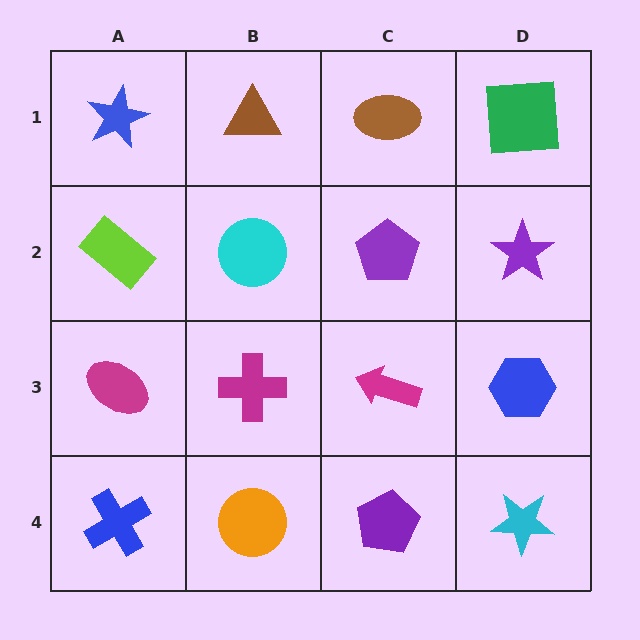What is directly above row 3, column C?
A purple pentagon.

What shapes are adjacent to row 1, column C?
A purple pentagon (row 2, column C), a brown triangle (row 1, column B), a green square (row 1, column D).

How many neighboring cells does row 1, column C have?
3.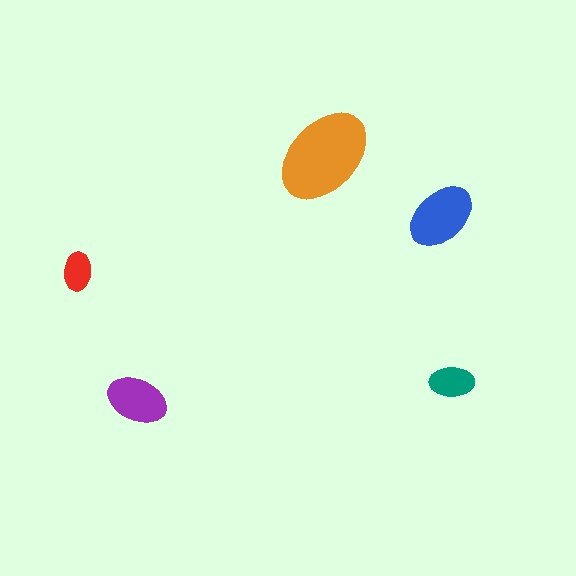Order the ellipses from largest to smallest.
the orange one, the blue one, the purple one, the teal one, the red one.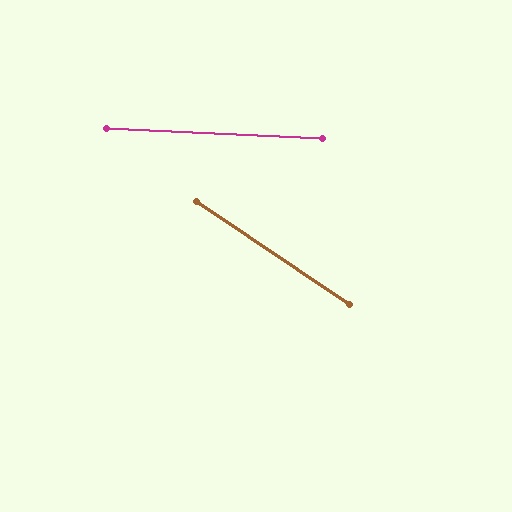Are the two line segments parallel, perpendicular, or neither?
Neither parallel nor perpendicular — they differ by about 32°.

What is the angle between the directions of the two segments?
Approximately 32 degrees.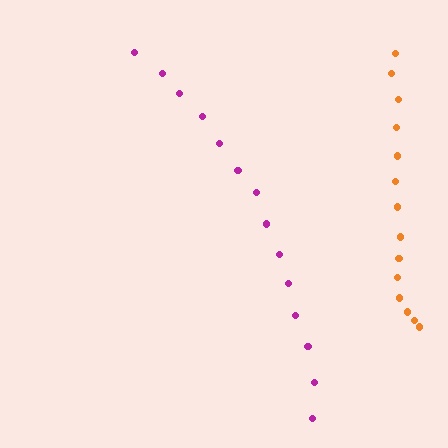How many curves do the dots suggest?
There are 2 distinct paths.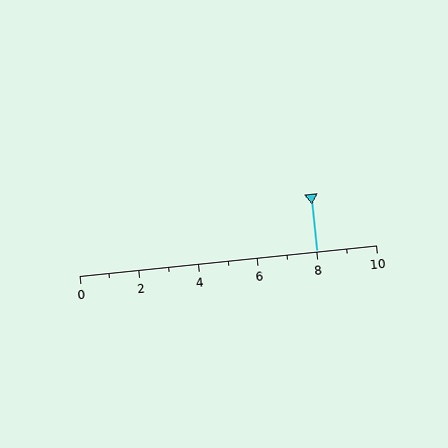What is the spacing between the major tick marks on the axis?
The major ticks are spaced 2 apart.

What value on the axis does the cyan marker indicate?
The marker indicates approximately 8.